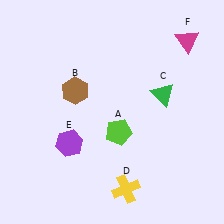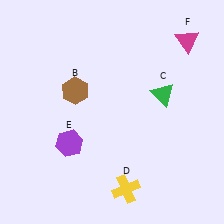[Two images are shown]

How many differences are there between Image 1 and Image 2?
There is 1 difference between the two images.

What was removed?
The lime pentagon (A) was removed in Image 2.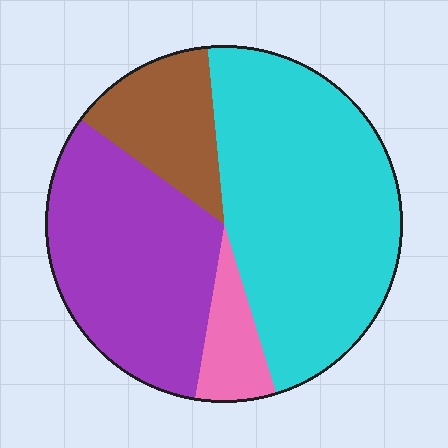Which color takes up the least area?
Pink, at roughly 5%.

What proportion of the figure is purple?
Purple takes up between a quarter and a half of the figure.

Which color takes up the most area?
Cyan, at roughly 45%.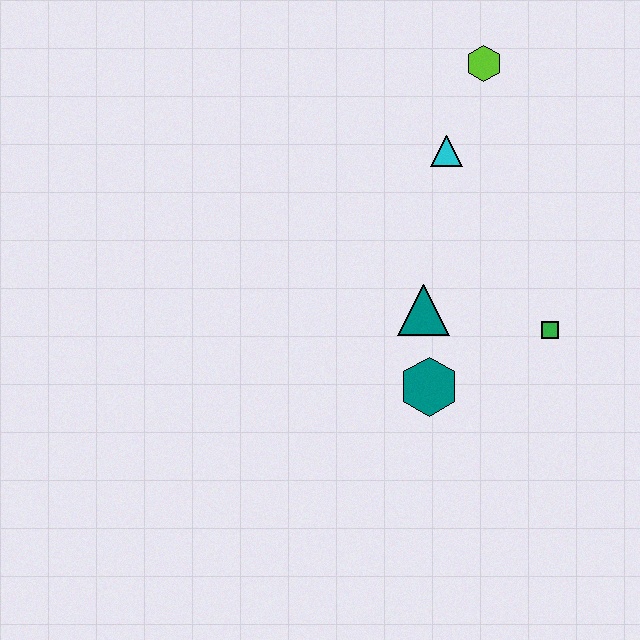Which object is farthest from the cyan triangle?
The teal hexagon is farthest from the cyan triangle.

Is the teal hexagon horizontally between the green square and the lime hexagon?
No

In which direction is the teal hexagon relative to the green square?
The teal hexagon is to the left of the green square.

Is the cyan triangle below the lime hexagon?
Yes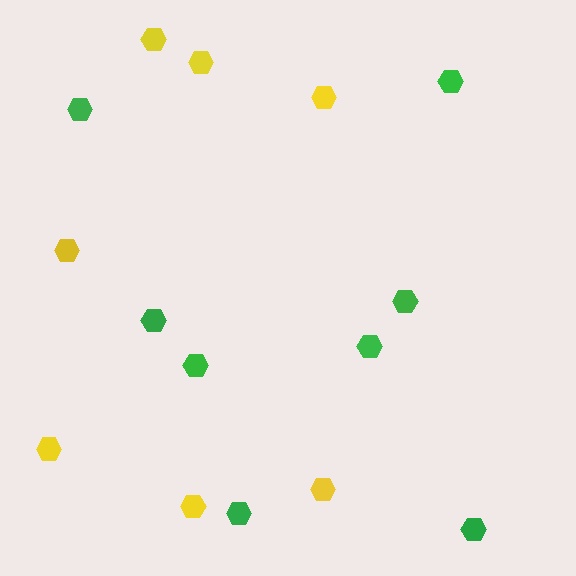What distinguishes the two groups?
There are 2 groups: one group of yellow hexagons (7) and one group of green hexagons (8).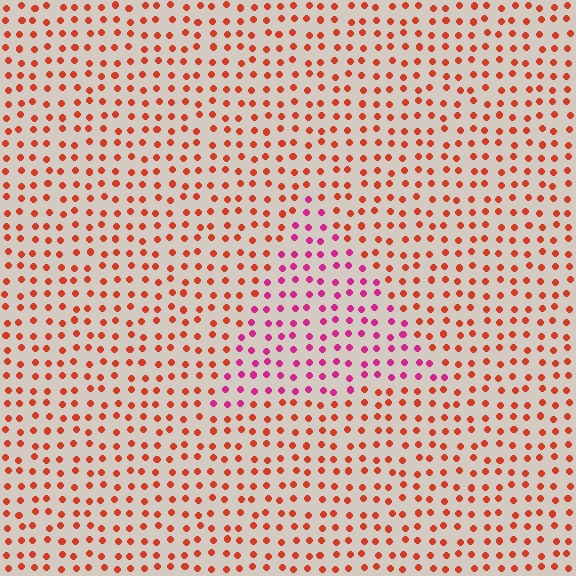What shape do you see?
I see a triangle.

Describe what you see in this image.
The image is filled with small red elements in a uniform arrangement. A triangle-shaped region is visible where the elements are tinted to a slightly different hue, forming a subtle color boundary.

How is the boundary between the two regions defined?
The boundary is defined purely by a slight shift in hue (about 45 degrees). Spacing, size, and orientation are identical on both sides.